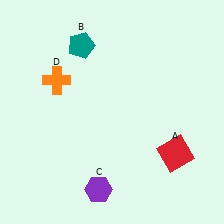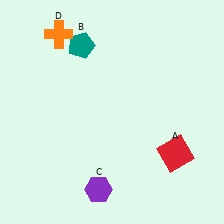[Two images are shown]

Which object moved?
The orange cross (D) moved up.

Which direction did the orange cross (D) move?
The orange cross (D) moved up.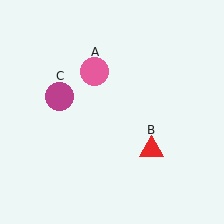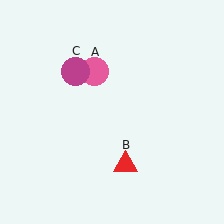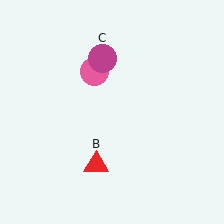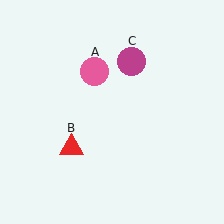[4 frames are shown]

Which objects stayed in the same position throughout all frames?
Pink circle (object A) remained stationary.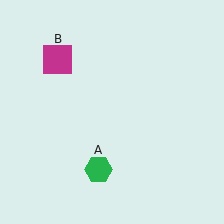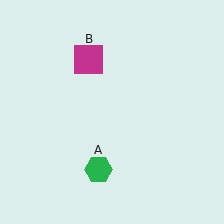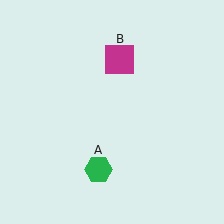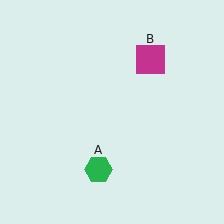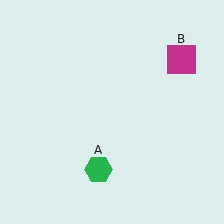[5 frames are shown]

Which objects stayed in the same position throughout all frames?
Green hexagon (object A) remained stationary.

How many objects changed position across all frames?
1 object changed position: magenta square (object B).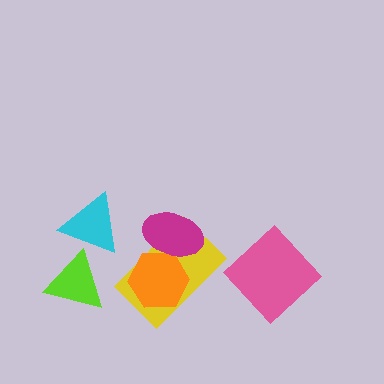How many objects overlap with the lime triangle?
1 object overlaps with the lime triangle.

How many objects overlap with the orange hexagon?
2 objects overlap with the orange hexagon.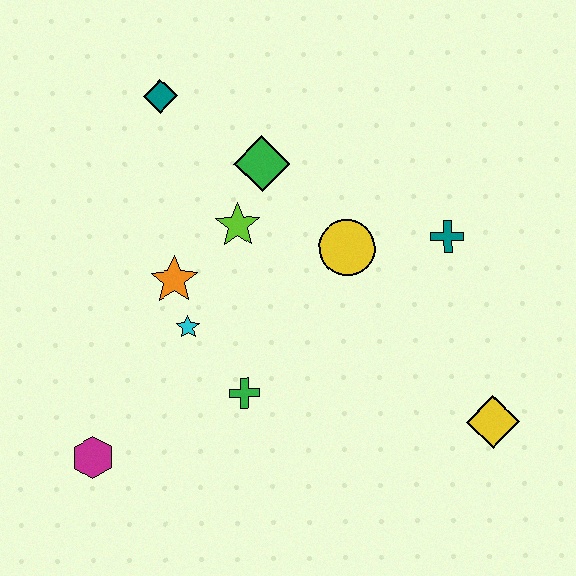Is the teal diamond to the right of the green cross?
No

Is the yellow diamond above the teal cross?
No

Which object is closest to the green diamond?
The lime star is closest to the green diamond.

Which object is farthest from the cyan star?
The yellow diamond is farthest from the cyan star.